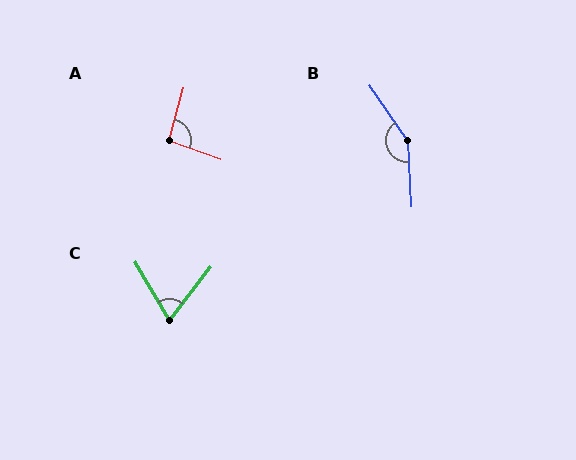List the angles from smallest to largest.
C (68°), A (95°), B (149°).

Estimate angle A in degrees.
Approximately 95 degrees.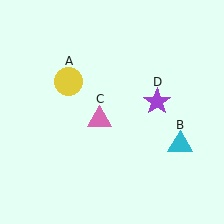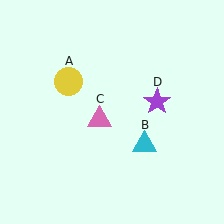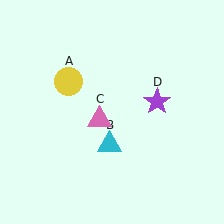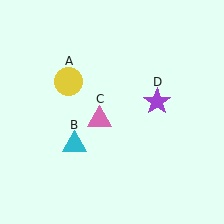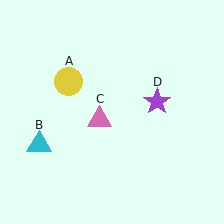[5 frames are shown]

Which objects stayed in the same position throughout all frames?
Yellow circle (object A) and pink triangle (object C) and purple star (object D) remained stationary.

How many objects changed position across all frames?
1 object changed position: cyan triangle (object B).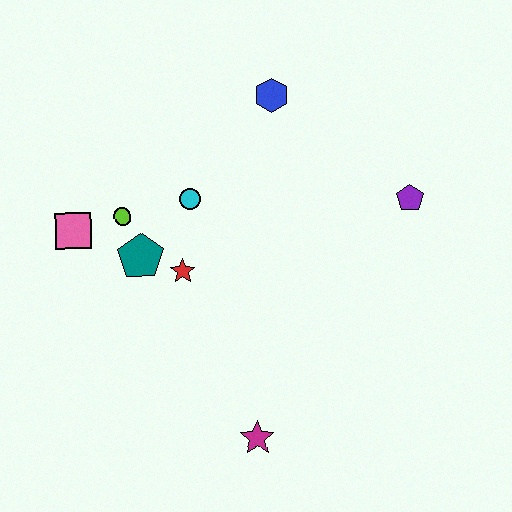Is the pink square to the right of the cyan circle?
No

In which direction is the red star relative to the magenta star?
The red star is above the magenta star.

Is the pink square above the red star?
Yes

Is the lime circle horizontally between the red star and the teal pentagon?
No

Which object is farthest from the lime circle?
The purple pentagon is farthest from the lime circle.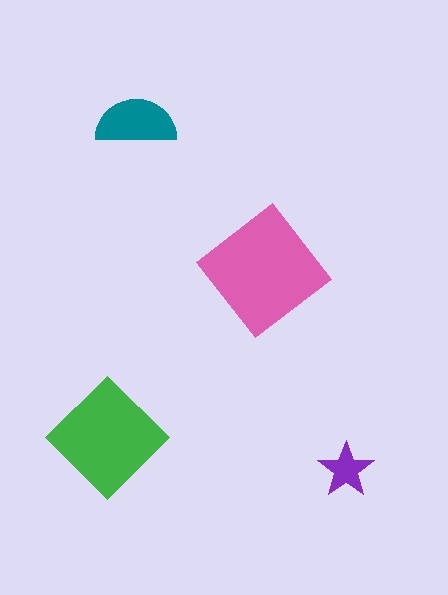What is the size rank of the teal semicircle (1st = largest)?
3rd.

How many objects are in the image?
There are 4 objects in the image.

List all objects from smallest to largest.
The purple star, the teal semicircle, the green diamond, the pink diamond.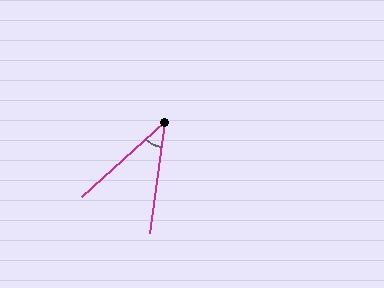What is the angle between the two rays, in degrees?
Approximately 40 degrees.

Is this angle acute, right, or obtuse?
It is acute.